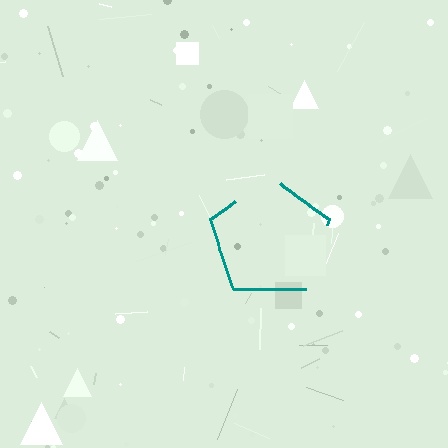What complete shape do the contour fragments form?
The contour fragments form a pentagon.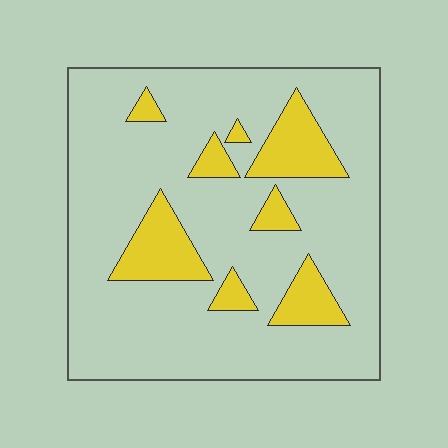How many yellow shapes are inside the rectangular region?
8.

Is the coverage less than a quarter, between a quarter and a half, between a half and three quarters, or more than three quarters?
Less than a quarter.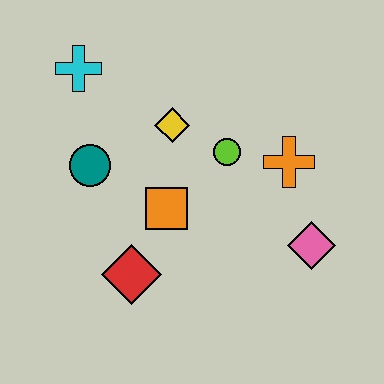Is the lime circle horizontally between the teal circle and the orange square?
No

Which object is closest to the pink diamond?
The orange cross is closest to the pink diamond.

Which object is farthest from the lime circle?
The cyan cross is farthest from the lime circle.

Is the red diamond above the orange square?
No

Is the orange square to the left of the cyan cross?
No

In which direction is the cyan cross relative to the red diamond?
The cyan cross is above the red diamond.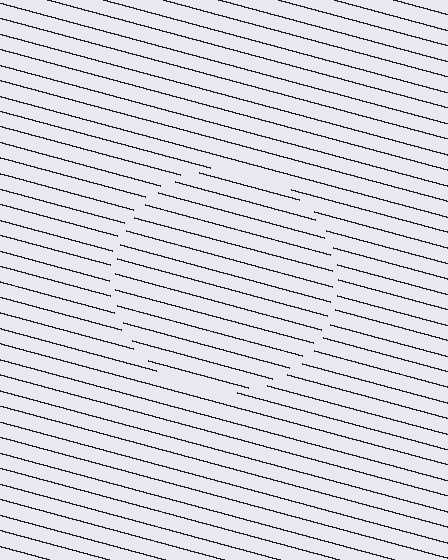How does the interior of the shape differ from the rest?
The interior of the shape contains the same grating, shifted by half a period — the contour is defined by the phase discontinuity where line-ends from the inner and outer gratings abut.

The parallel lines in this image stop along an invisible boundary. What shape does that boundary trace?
An illusory circle. The interior of the shape contains the same grating, shifted by half a period — the contour is defined by the phase discontinuity where line-ends from the inner and outer gratings abut.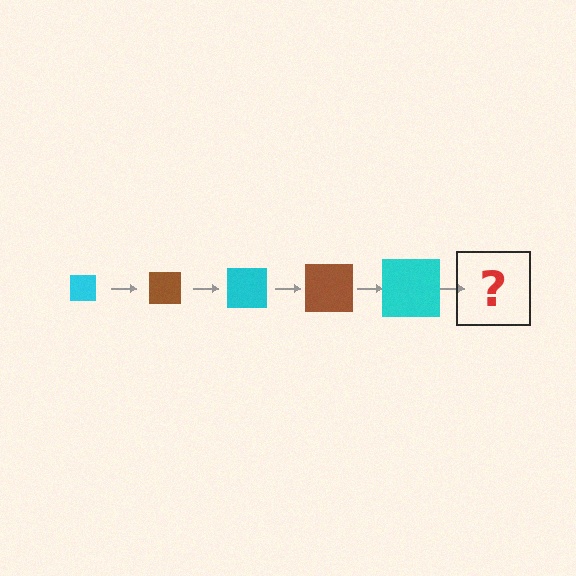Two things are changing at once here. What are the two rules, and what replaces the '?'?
The two rules are that the square grows larger each step and the color cycles through cyan and brown. The '?' should be a brown square, larger than the previous one.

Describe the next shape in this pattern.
It should be a brown square, larger than the previous one.